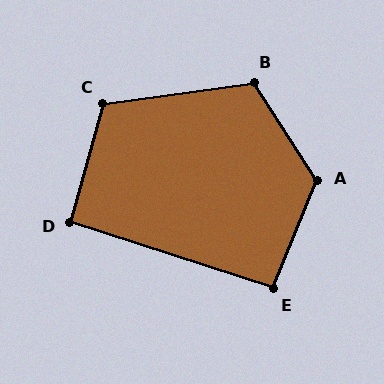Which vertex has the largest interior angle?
A, at approximately 125 degrees.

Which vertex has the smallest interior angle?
D, at approximately 93 degrees.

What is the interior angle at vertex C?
Approximately 113 degrees (obtuse).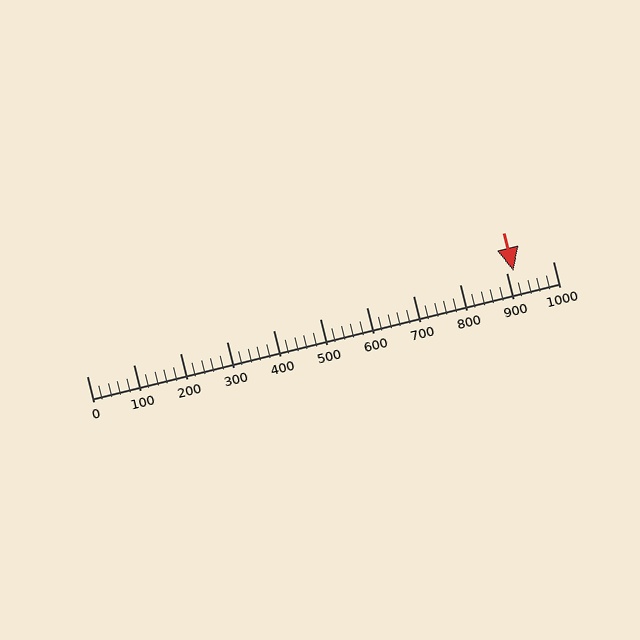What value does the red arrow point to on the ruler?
The red arrow points to approximately 916.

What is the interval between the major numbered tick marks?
The major tick marks are spaced 100 units apart.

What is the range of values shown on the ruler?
The ruler shows values from 0 to 1000.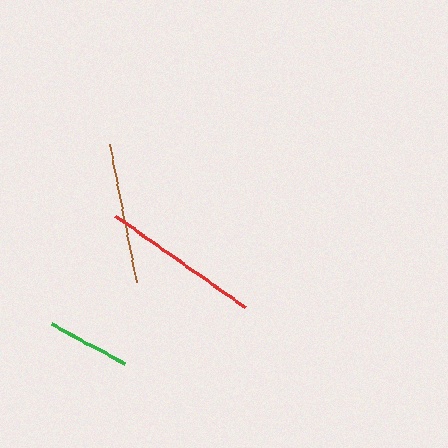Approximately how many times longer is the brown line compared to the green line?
The brown line is approximately 1.7 times the length of the green line.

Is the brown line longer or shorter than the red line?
The red line is longer than the brown line.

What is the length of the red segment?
The red segment is approximately 158 pixels long.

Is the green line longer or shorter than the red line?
The red line is longer than the green line.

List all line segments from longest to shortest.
From longest to shortest: red, brown, green.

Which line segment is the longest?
The red line is the longest at approximately 158 pixels.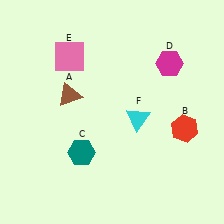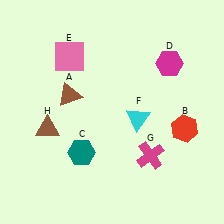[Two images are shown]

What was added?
A magenta cross (G), a brown triangle (H) were added in Image 2.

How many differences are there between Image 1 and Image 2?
There are 2 differences between the two images.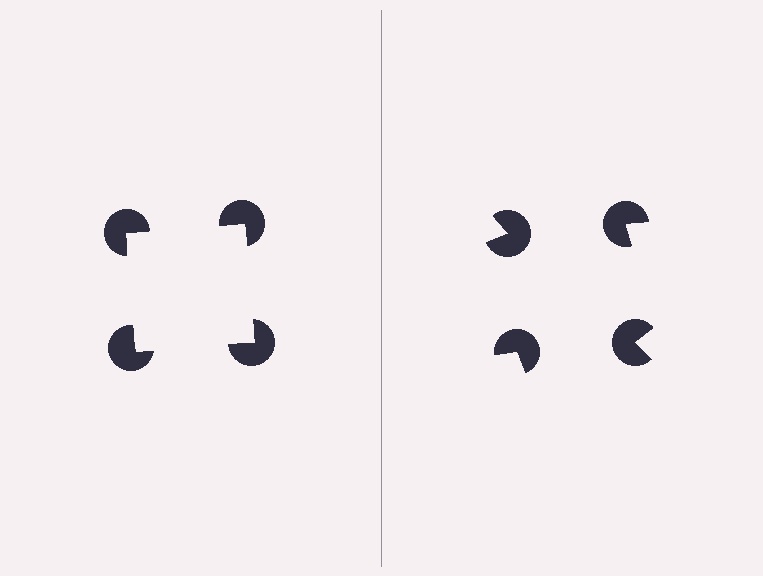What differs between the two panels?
The pac-man discs are positioned identically on both sides; only the wedge orientations differ. On the left they align to a square; on the right they are misaligned.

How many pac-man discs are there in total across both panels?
8 — 4 on each side.